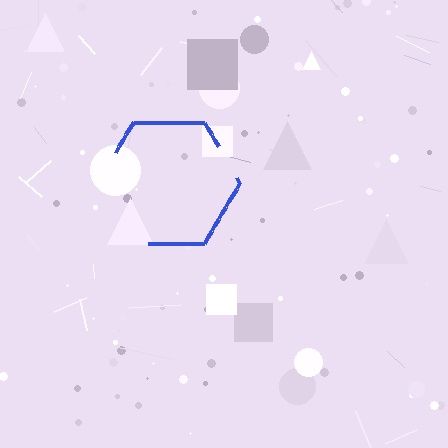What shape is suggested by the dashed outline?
The dashed outline suggests a hexagon.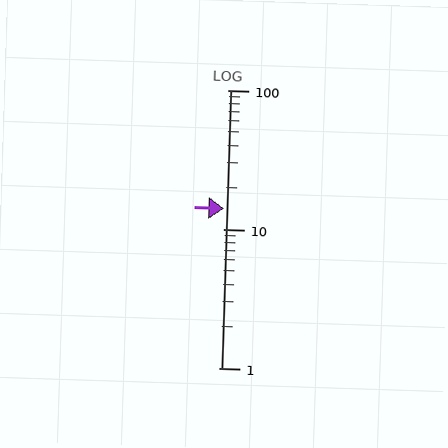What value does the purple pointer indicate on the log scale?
The pointer indicates approximately 14.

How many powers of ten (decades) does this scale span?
The scale spans 2 decades, from 1 to 100.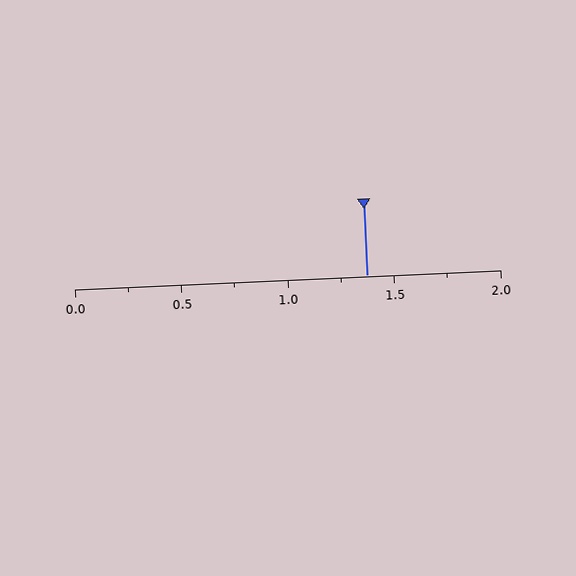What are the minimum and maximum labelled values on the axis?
The axis runs from 0.0 to 2.0.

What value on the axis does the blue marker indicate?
The marker indicates approximately 1.38.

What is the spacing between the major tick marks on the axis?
The major ticks are spaced 0.5 apart.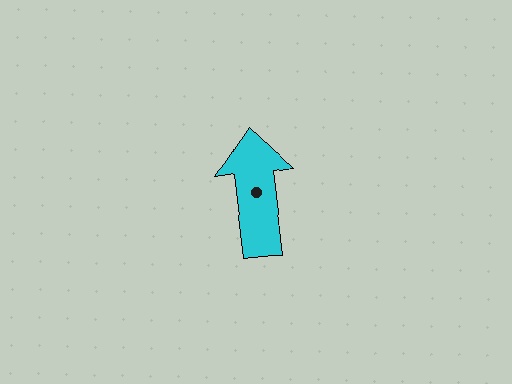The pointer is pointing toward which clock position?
Roughly 12 o'clock.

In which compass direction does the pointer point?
North.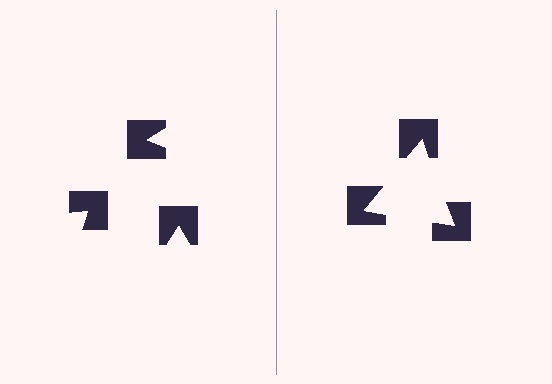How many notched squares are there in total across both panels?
6 — 3 on each side.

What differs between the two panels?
The notched squares are positioned identically on both sides; only the wedge orientations differ. On the right they align to a triangle; on the left they are misaligned.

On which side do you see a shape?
An illusory triangle appears on the right side. On the left side the wedge cuts are rotated, so no coherent shape forms.